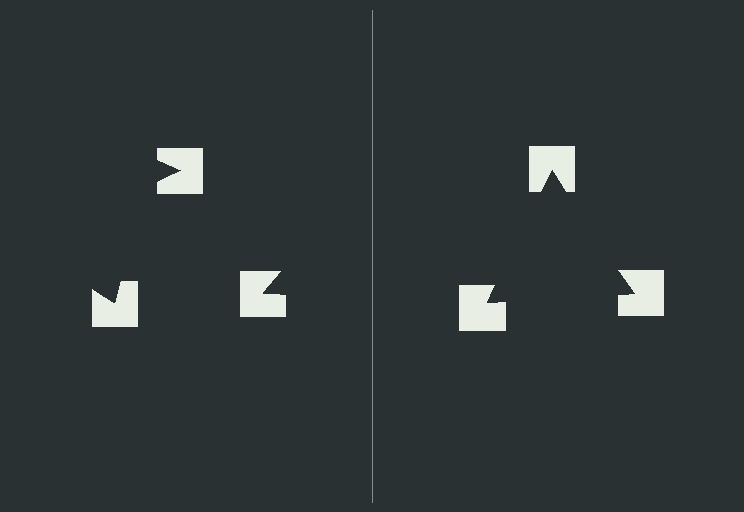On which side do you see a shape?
An illusory triangle appears on the right side. On the left side the wedge cuts are rotated, so no coherent shape forms.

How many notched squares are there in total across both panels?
6 — 3 on each side.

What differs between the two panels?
The notched squares are positioned identically on both sides; only the wedge orientations differ. On the right they align to a triangle; on the left they are misaligned.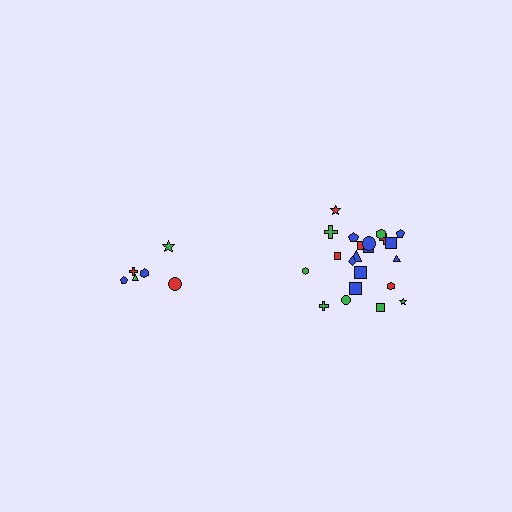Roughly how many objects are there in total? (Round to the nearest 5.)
Roughly 30 objects in total.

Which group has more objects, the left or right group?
The right group.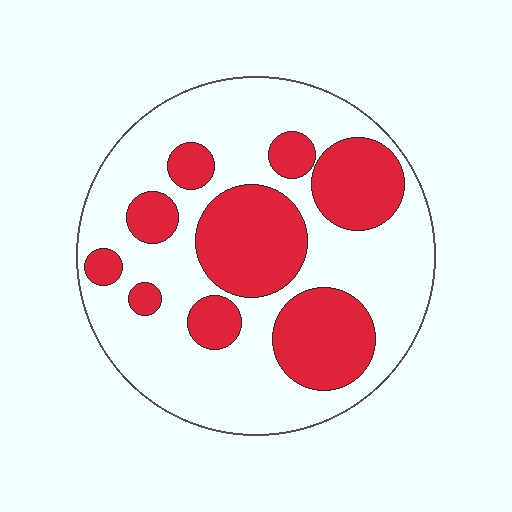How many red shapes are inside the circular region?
9.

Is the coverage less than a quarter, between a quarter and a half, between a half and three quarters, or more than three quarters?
Between a quarter and a half.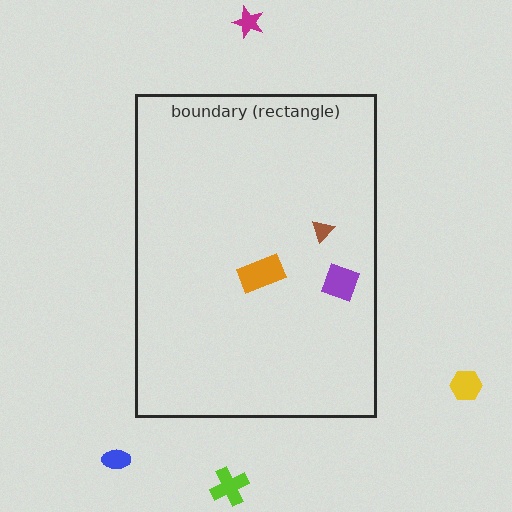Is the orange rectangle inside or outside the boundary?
Inside.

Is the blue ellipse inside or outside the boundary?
Outside.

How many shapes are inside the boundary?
3 inside, 4 outside.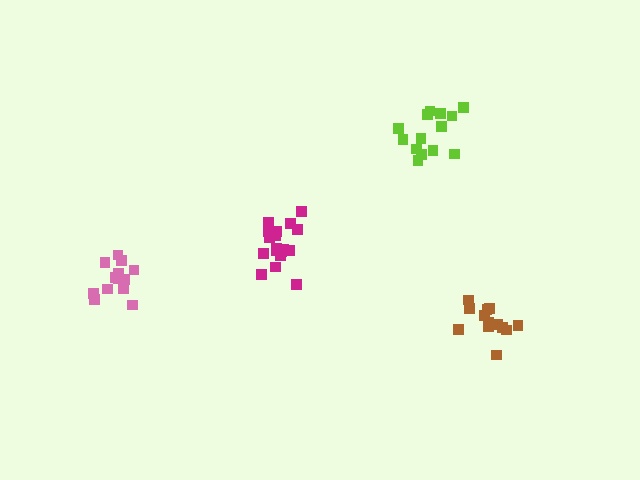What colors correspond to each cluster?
The clusters are colored: brown, lime, magenta, pink.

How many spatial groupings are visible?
There are 4 spatial groupings.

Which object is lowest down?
The brown cluster is bottommost.